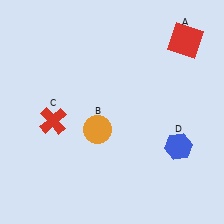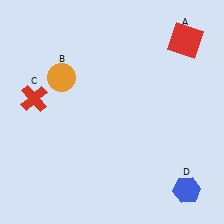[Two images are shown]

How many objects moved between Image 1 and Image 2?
3 objects moved between the two images.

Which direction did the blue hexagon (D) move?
The blue hexagon (D) moved down.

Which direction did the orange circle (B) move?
The orange circle (B) moved up.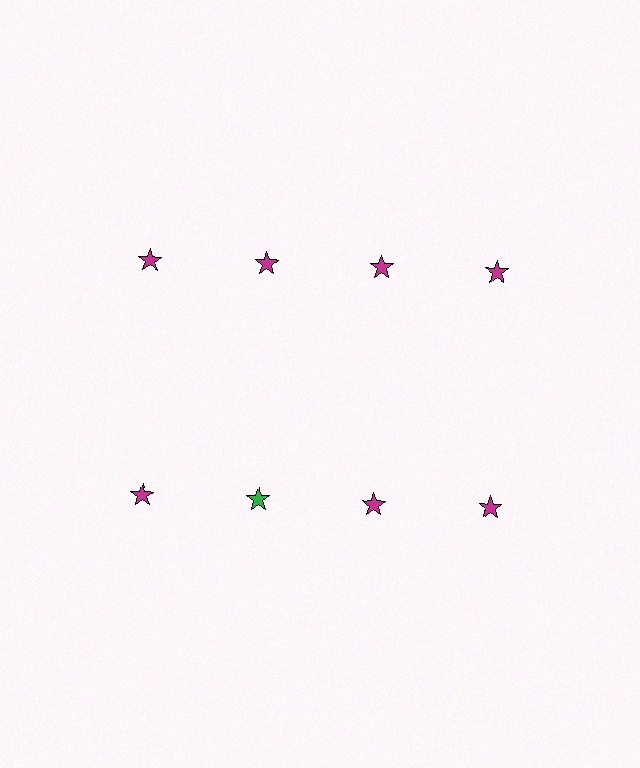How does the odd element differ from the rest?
It has a different color: green instead of magenta.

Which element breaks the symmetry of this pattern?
The green star in the second row, second from left column breaks the symmetry. All other shapes are magenta stars.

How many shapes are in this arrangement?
There are 8 shapes arranged in a grid pattern.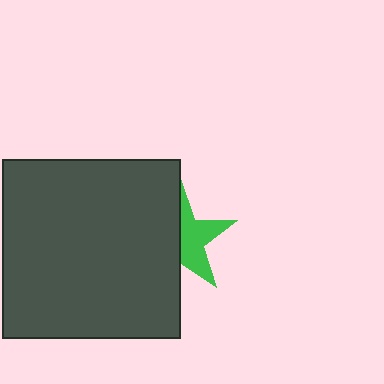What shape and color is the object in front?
The object in front is a dark gray rectangle.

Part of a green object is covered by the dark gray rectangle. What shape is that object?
It is a star.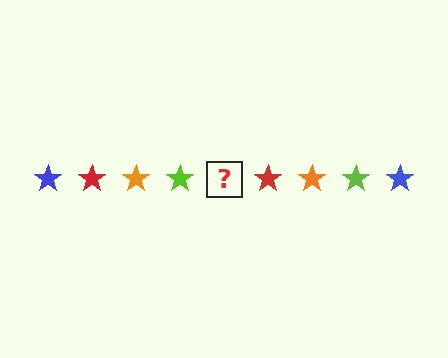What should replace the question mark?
The question mark should be replaced with a blue star.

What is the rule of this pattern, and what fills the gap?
The rule is that the pattern cycles through blue, red, orange, lime stars. The gap should be filled with a blue star.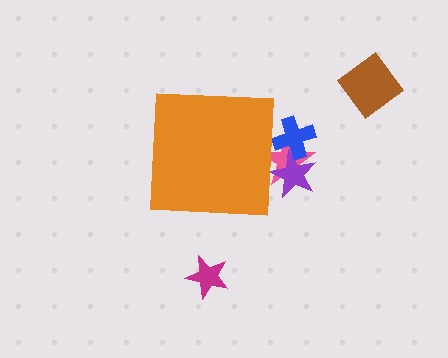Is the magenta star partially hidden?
No, the magenta star is fully visible.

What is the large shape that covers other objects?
An orange square.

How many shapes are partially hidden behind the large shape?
3 shapes are partially hidden.